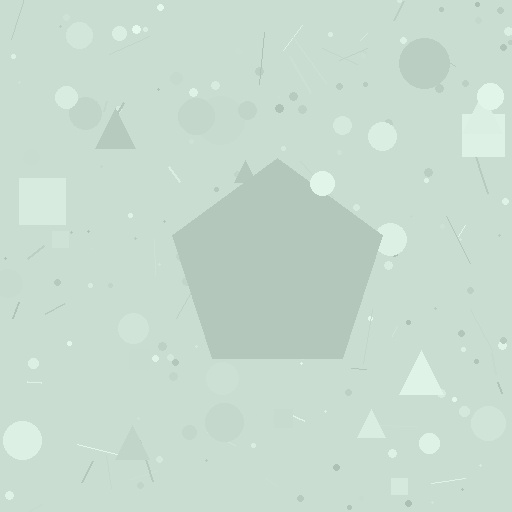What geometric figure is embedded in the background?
A pentagon is embedded in the background.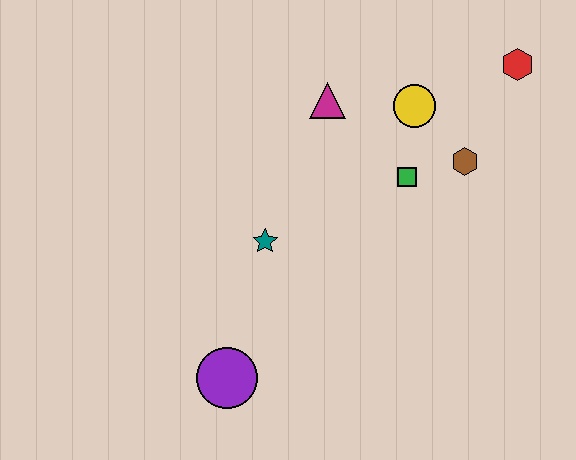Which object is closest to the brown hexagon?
The green square is closest to the brown hexagon.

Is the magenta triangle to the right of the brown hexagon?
No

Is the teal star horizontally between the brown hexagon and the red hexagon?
No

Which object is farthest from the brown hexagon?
The purple circle is farthest from the brown hexagon.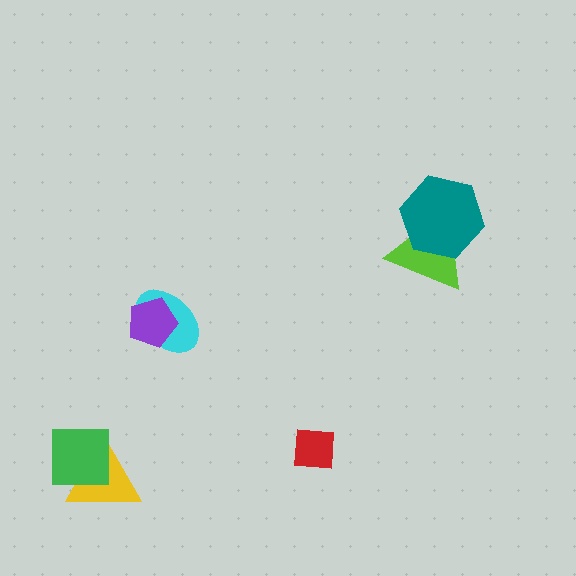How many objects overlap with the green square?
1 object overlaps with the green square.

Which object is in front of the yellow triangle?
The green square is in front of the yellow triangle.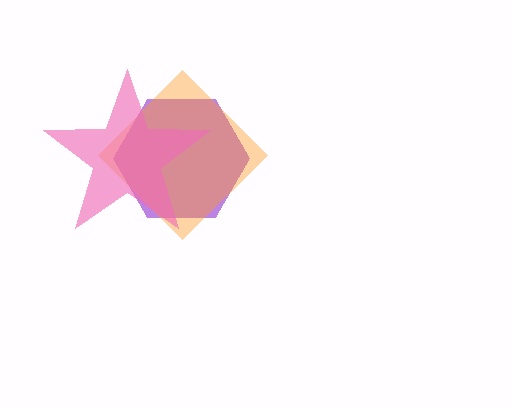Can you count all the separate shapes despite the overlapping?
Yes, there are 3 separate shapes.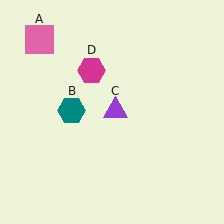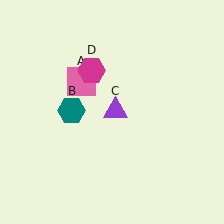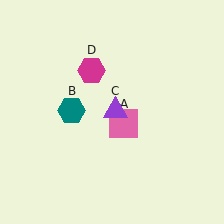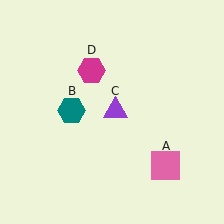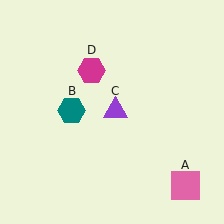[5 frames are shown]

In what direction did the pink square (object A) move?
The pink square (object A) moved down and to the right.